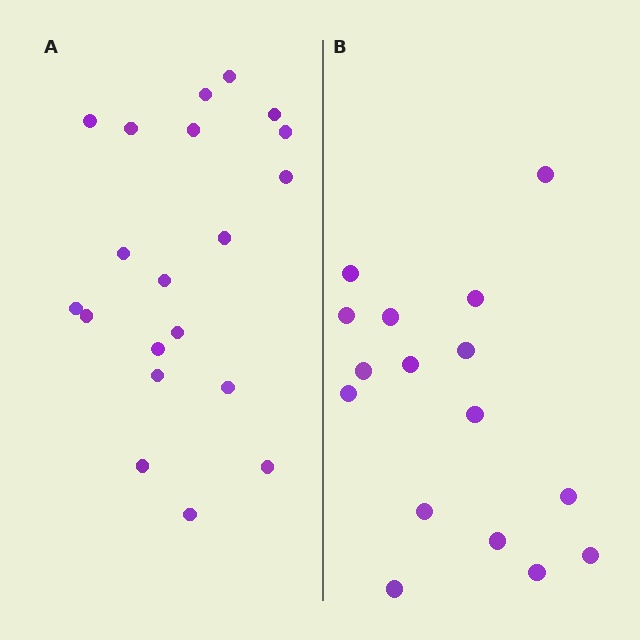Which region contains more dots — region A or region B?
Region A (the left region) has more dots.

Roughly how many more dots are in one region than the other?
Region A has about 4 more dots than region B.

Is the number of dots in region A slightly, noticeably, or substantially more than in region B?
Region A has noticeably more, but not dramatically so. The ratio is roughly 1.2 to 1.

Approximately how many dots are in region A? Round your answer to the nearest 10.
About 20 dots.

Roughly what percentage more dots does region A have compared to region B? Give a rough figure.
About 25% more.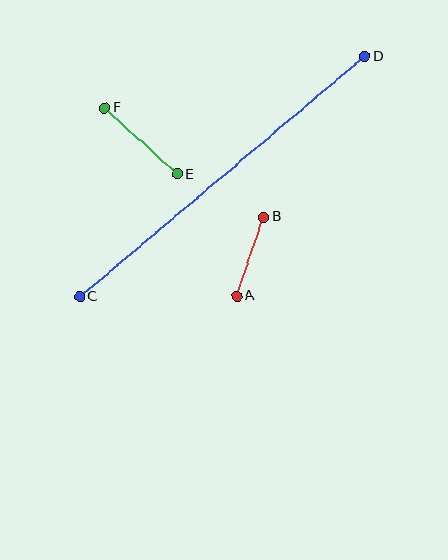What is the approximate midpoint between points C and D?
The midpoint is at approximately (222, 177) pixels.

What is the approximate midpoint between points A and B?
The midpoint is at approximately (250, 256) pixels.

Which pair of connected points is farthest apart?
Points C and D are farthest apart.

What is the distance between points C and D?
The distance is approximately 373 pixels.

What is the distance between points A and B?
The distance is approximately 84 pixels.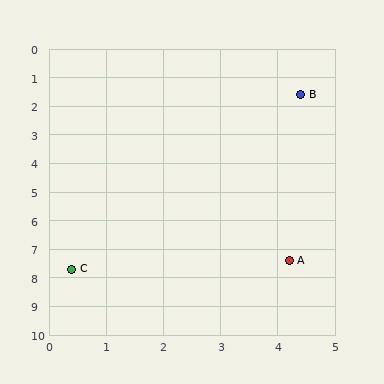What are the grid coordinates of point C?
Point C is at approximately (0.4, 7.7).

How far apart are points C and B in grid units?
Points C and B are about 7.3 grid units apart.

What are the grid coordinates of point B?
Point B is at approximately (4.4, 1.6).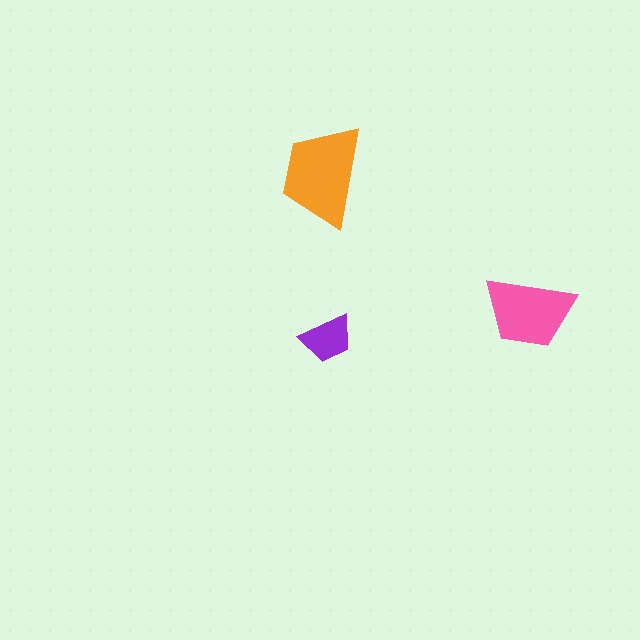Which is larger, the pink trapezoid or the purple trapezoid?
The pink one.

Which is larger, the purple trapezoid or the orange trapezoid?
The orange one.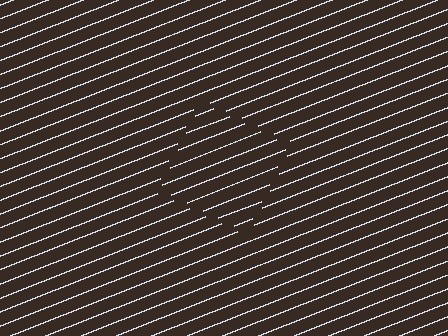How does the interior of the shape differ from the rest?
The interior of the shape contains the same grating, shifted by half a period — the contour is defined by the phase discontinuity where line-ends from the inner and outer gratings abut.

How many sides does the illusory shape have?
4 sides — the line-ends trace a square.